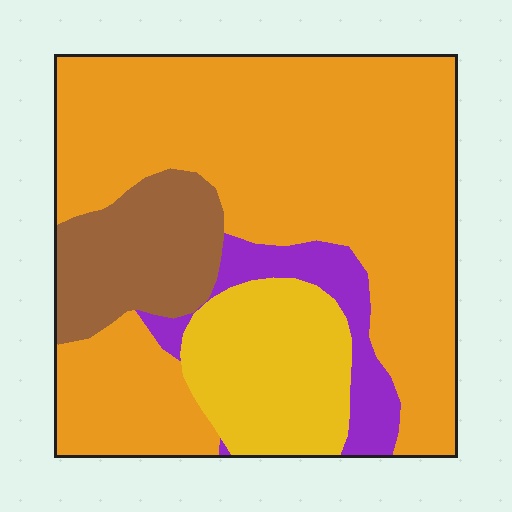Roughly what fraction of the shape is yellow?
Yellow takes up about one sixth (1/6) of the shape.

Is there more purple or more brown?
Brown.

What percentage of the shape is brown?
Brown covers roughly 15% of the shape.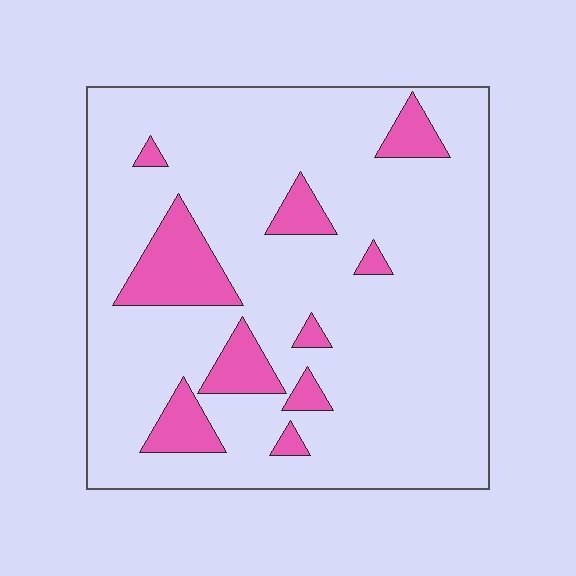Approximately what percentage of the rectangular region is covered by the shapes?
Approximately 15%.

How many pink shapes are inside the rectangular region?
10.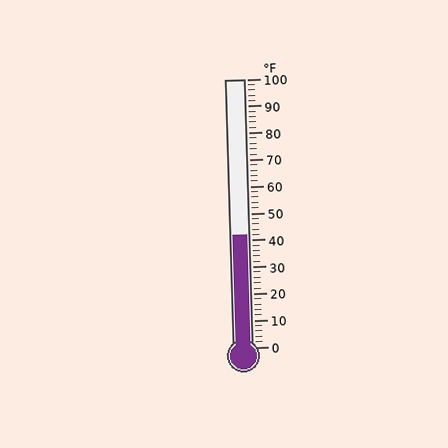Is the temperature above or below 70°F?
The temperature is below 70°F.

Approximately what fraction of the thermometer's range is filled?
The thermometer is filled to approximately 40% of its range.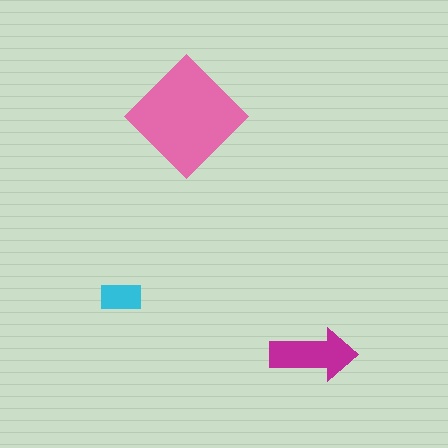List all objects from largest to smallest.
The pink diamond, the magenta arrow, the cyan rectangle.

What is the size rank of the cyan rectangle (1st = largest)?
3rd.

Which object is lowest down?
The magenta arrow is bottommost.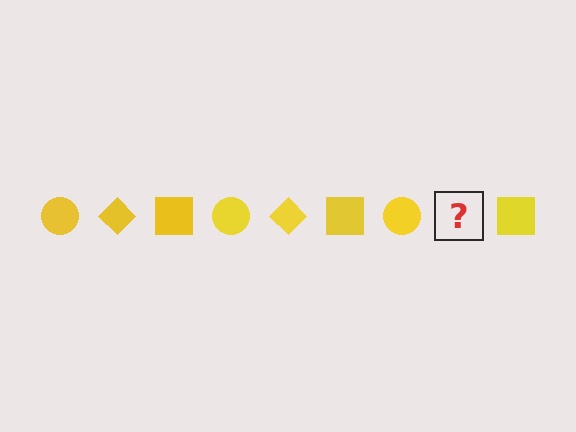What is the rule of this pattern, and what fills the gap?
The rule is that the pattern cycles through circle, diamond, square shapes in yellow. The gap should be filled with a yellow diamond.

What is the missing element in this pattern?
The missing element is a yellow diamond.